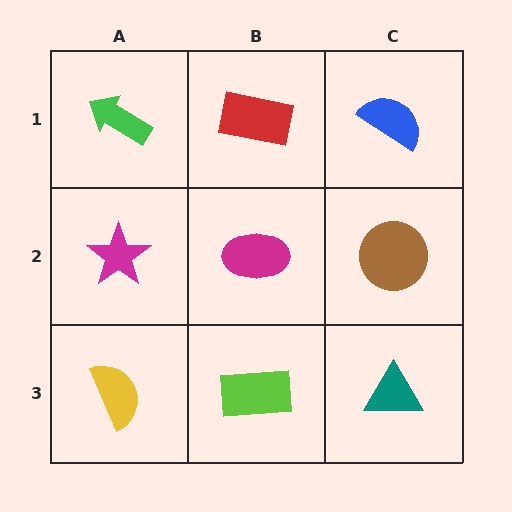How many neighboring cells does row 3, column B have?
3.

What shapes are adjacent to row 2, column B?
A red rectangle (row 1, column B), a lime rectangle (row 3, column B), a magenta star (row 2, column A), a brown circle (row 2, column C).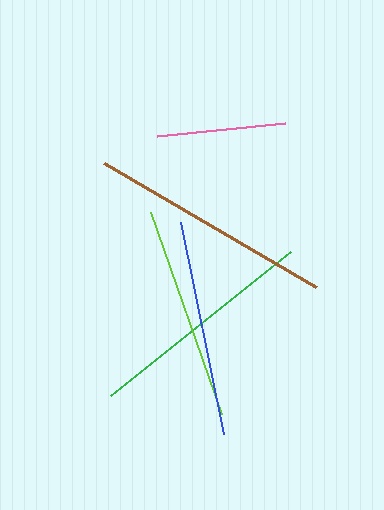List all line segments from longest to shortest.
From longest to shortest: brown, green, blue, lime, pink.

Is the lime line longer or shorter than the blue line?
The blue line is longer than the lime line.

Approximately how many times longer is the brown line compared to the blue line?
The brown line is approximately 1.1 times the length of the blue line.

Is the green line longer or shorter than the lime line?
The green line is longer than the lime line.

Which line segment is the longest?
The brown line is the longest at approximately 245 pixels.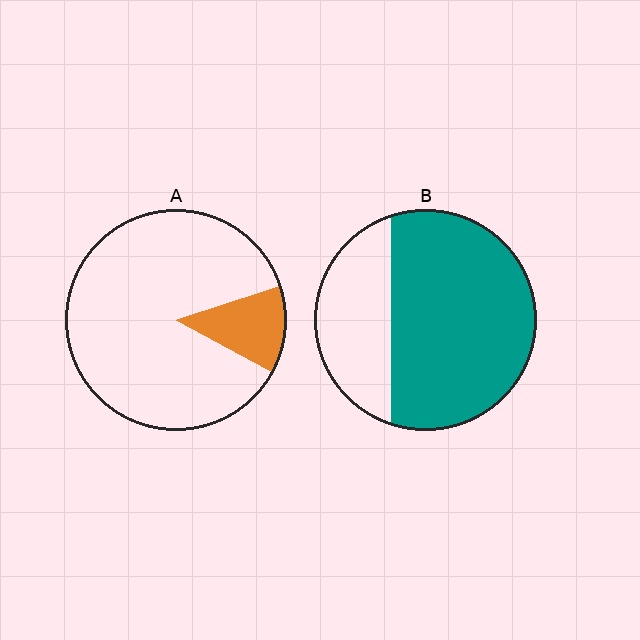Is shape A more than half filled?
No.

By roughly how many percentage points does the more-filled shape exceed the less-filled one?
By roughly 55 percentage points (B over A).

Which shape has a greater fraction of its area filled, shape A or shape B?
Shape B.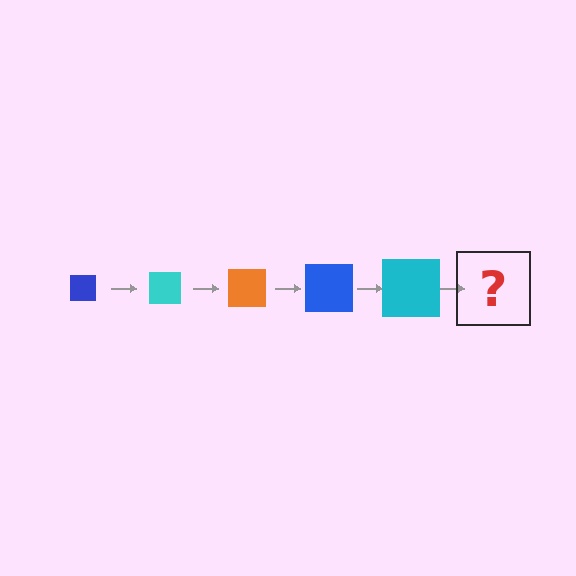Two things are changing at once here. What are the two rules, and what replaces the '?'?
The two rules are that the square grows larger each step and the color cycles through blue, cyan, and orange. The '?' should be an orange square, larger than the previous one.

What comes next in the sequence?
The next element should be an orange square, larger than the previous one.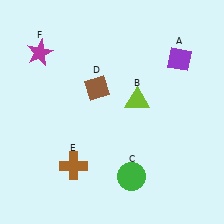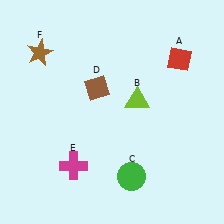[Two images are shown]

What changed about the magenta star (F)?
In Image 1, F is magenta. In Image 2, it changed to brown.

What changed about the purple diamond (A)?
In Image 1, A is purple. In Image 2, it changed to red.